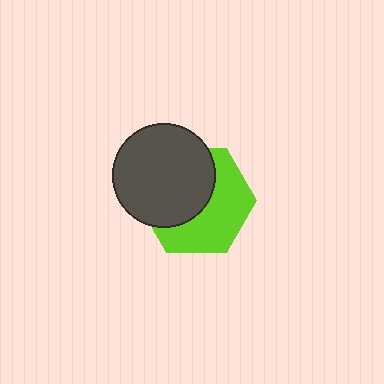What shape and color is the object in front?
The object in front is a dark gray circle.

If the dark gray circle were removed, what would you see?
You would see the complete lime hexagon.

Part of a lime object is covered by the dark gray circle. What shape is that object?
It is a hexagon.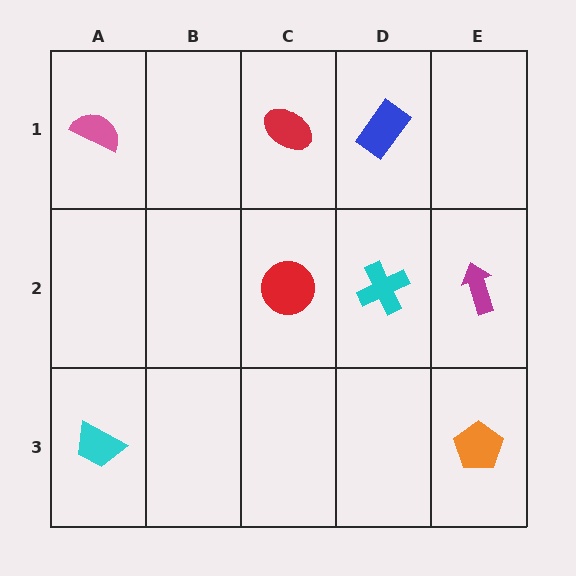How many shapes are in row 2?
3 shapes.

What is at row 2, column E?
A magenta arrow.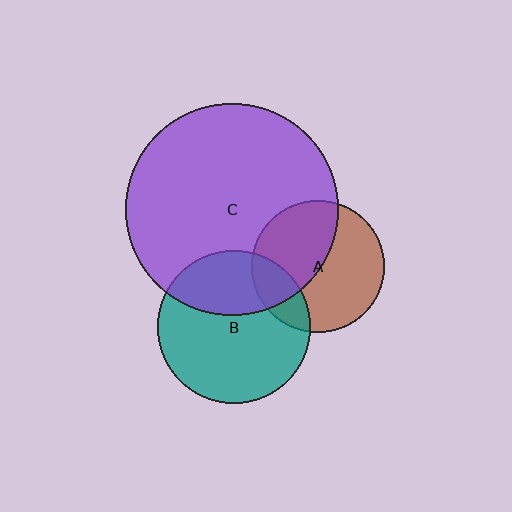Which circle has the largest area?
Circle C (purple).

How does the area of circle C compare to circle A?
Approximately 2.6 times.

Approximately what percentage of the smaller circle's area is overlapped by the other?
Approximately 35%.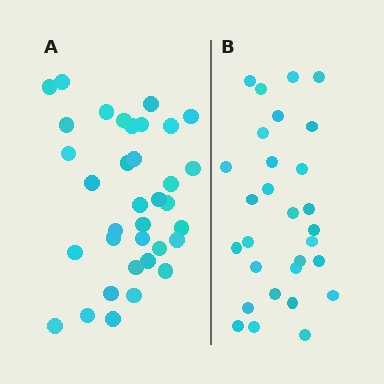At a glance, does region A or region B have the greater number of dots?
Region A (the left region) has more dots.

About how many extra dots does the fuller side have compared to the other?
Region A has about 6 more dots than region B.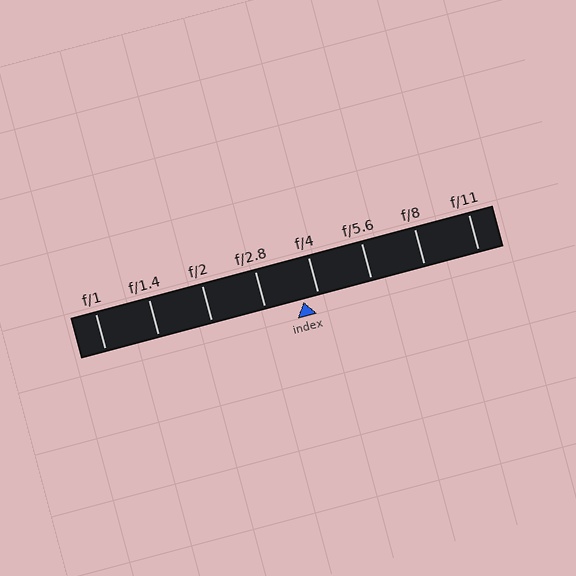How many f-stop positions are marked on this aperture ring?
There are 8 f-stop positions marked.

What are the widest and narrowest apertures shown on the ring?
The widest aperture shown is f/1 and the narrowest is f/11.